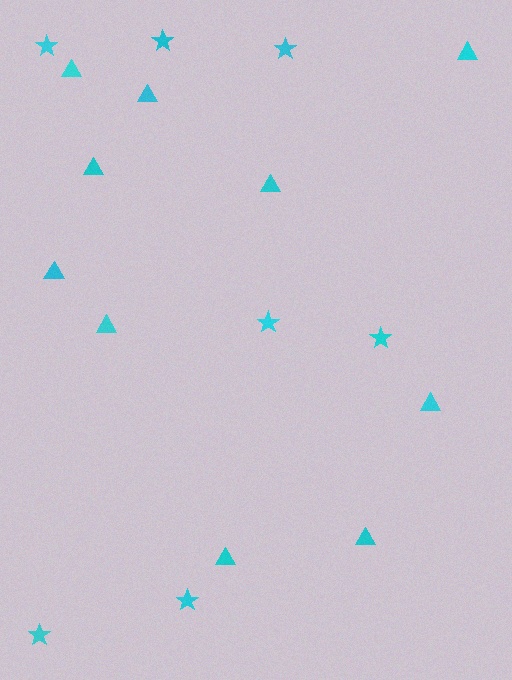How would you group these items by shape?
There are 2 groups: one group of stars (7) and one group of triangles (10).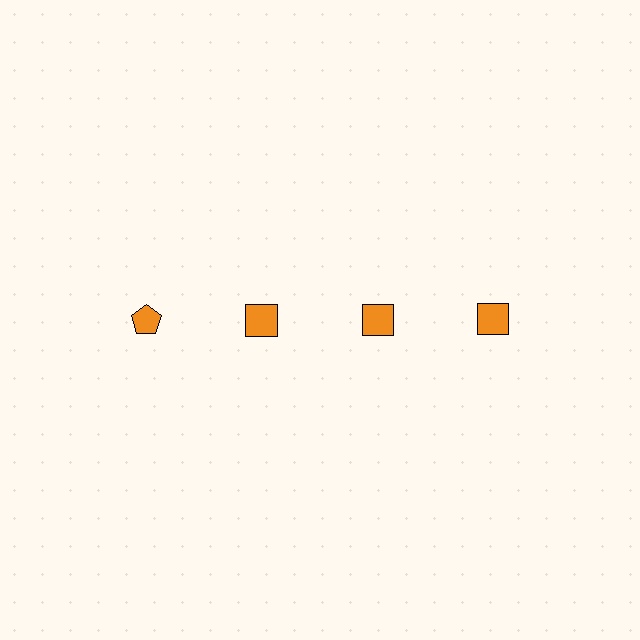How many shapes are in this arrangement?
There are 4 shapes arranged in a grid pattern.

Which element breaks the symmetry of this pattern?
The orange pentagon in the top row, leftmost column breaks the symmetry. All other shapes are orange squares.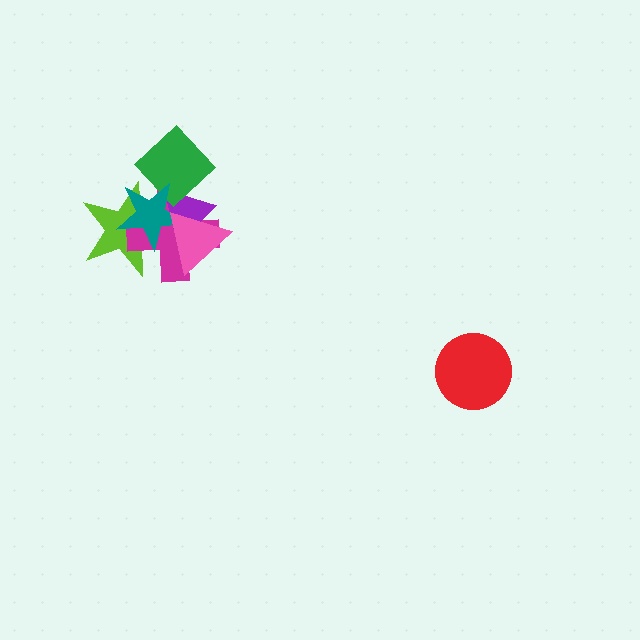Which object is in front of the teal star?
The pink triangle is in front of the teal star.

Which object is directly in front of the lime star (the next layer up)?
The magenta cross is directly in front of the lime star.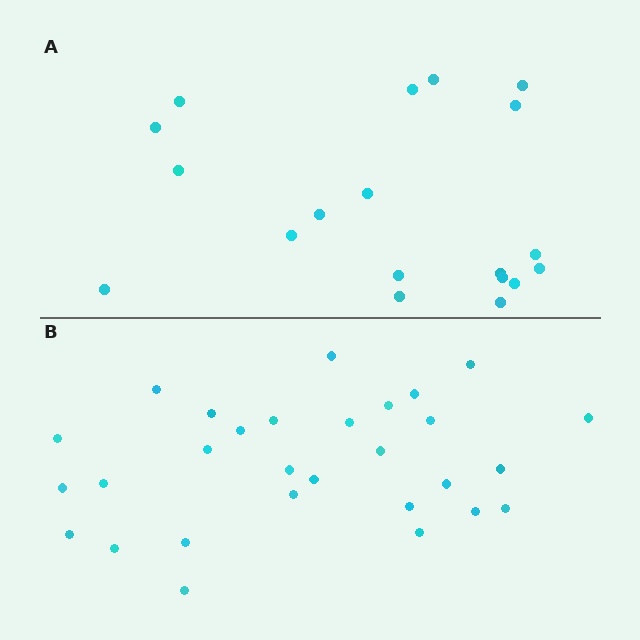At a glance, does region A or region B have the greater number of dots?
Region B (the bottom region) has more dots.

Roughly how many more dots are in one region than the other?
Region B has roughly 10 or so more dots than region A.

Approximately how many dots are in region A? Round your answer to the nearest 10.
About 20 dots. (The exact count is 19, which rounds to 20.)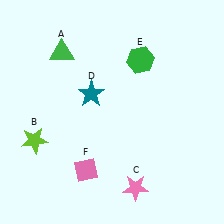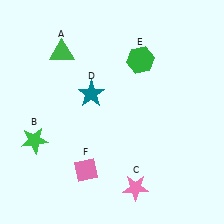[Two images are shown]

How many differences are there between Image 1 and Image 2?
There is 1 difference between the two images.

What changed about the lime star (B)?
In Image 1, B is lime. In Image 2, it changed to green.